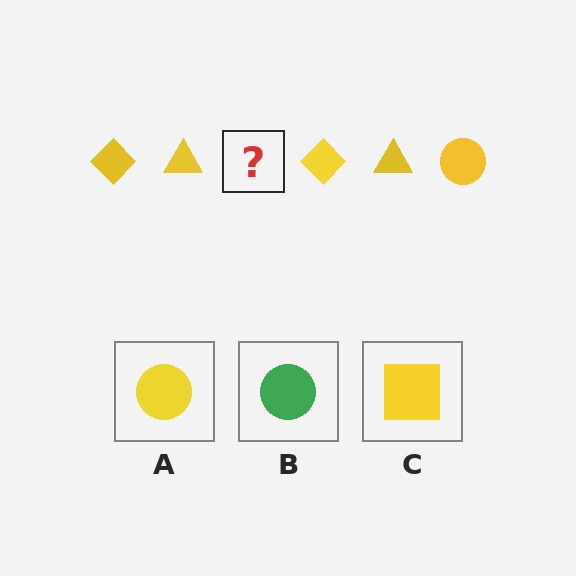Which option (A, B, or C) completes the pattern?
A.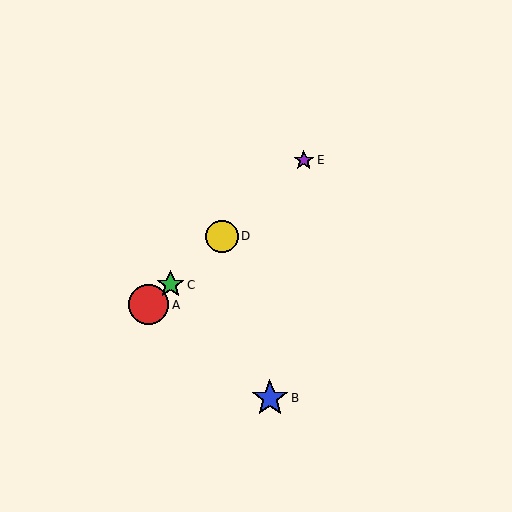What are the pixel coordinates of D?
Object D is at (222, 236).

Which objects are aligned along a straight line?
Objects A, C, D, E are aligned along a straight line.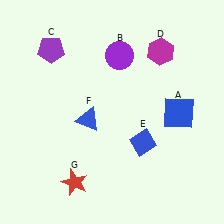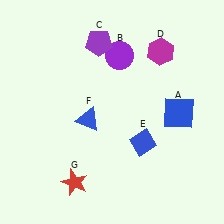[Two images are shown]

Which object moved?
The purple pentagon (C) moved right.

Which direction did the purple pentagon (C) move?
The purple pentagon (C) moved right.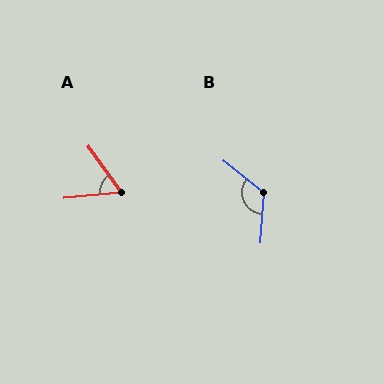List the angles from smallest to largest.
A (59°), B (124°).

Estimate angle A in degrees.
Approximately 59 degrees.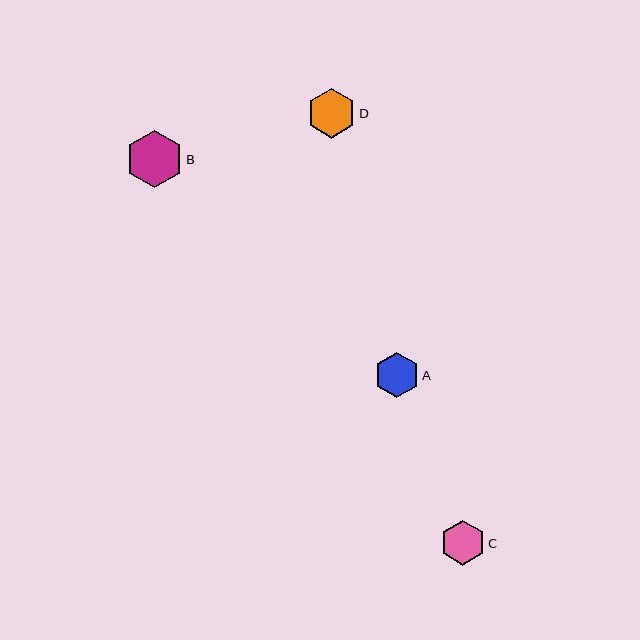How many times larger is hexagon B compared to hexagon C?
Hexagon B is approximately 1.3 times the size of hexagon C.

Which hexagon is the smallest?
Hexagon C is the smallest with a size of approximately 44 pixels.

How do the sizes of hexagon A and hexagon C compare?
Hexagon A and hexagon C are approximately the same size.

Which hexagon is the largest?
Hexagon B is the largest with a size of approximately 57 pixels.